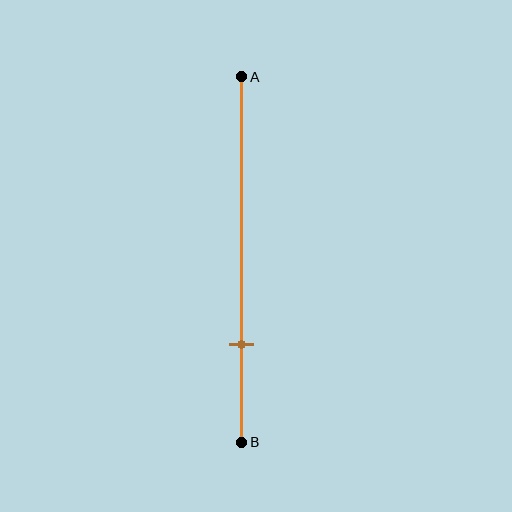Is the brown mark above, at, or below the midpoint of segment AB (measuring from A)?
The brown mark is below the midpoint of segment AB.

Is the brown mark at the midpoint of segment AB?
No, the mark is at about 75% from A, not at the 50% midpoint.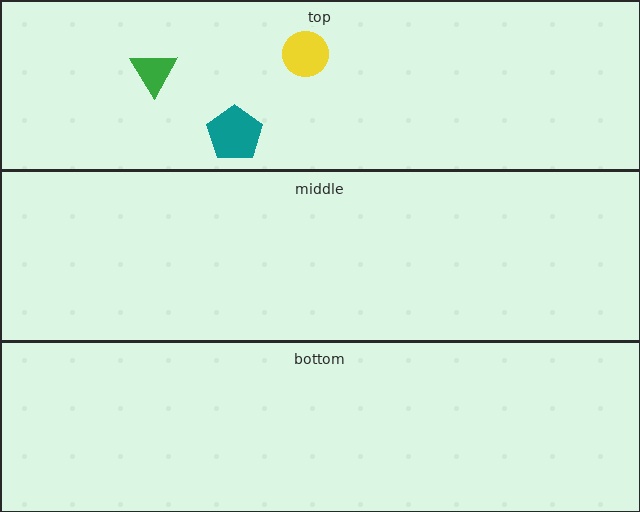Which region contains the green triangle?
The top region.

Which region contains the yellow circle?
The top region.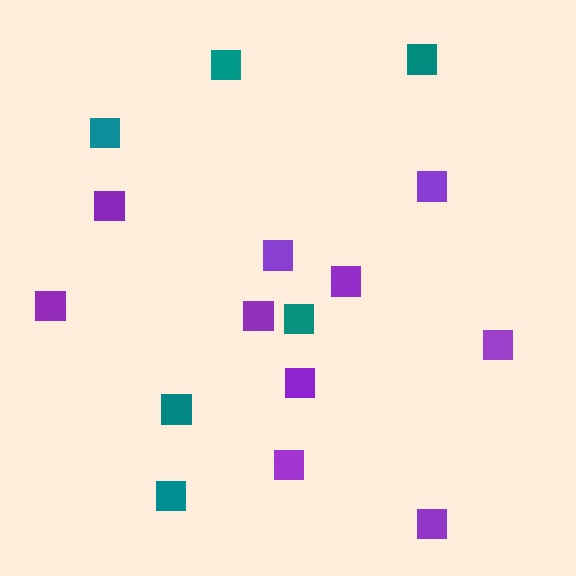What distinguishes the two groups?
There are 2 groups: one group of teal squares (6) and one group of purple squares (10).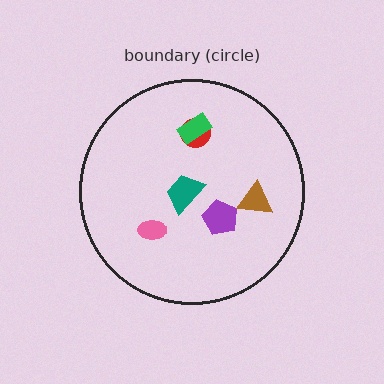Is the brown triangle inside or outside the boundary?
Inside.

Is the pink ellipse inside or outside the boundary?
Inside.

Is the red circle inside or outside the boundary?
Inside.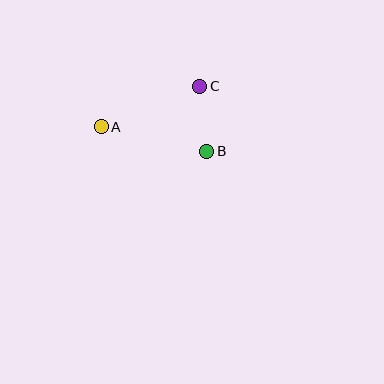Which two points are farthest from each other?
Points A and B are farthest from each other.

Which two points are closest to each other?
Points B and C are closest to each other.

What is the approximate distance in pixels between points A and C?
The distance between A and C is approximately 107 pixels.